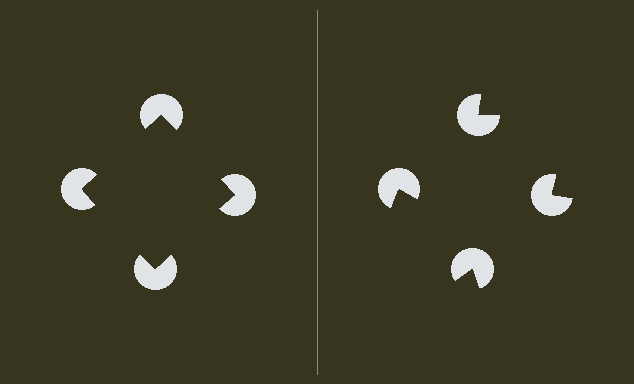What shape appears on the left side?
An illusory square.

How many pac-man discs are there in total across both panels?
8 — 4 on each side.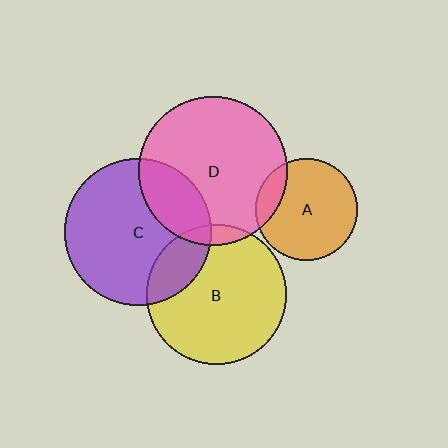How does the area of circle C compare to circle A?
Approximately 2.1 times.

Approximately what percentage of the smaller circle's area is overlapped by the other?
Approximately 15%.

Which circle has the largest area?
Circle D (pink).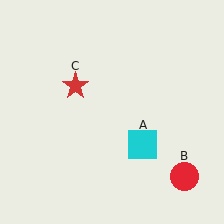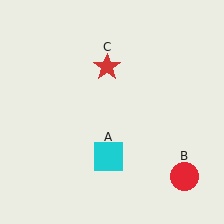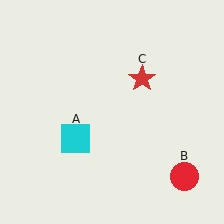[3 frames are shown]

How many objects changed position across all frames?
2 objects changed position: cyan square (object A), red star (object C).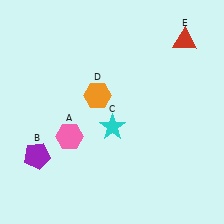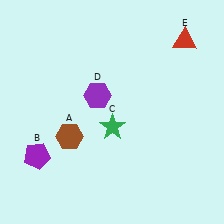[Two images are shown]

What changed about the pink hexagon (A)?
In Image 1, A is pink. In Image 2, it changed to brown.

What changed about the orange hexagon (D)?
In Image 1, D is orange. In Image 2, it changed to purple.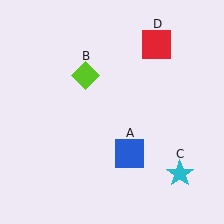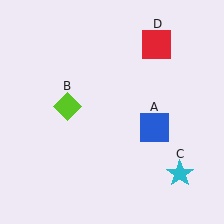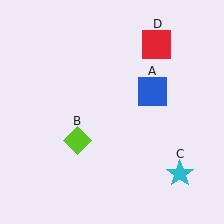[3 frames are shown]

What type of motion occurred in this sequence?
The blue square (object A), lime diamond (object B) rotated counterclockwise around the center of the scene.